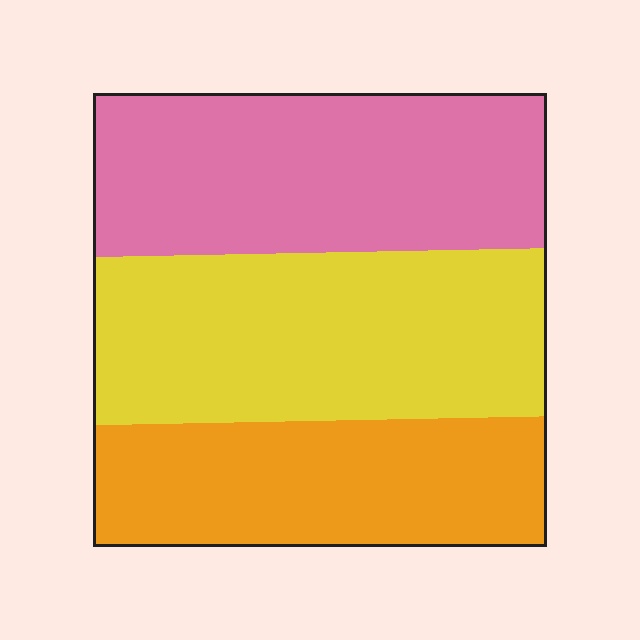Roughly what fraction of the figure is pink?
Pink takes up about one third (1/3) of the figure.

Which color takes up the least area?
Orange, at roughly 30%.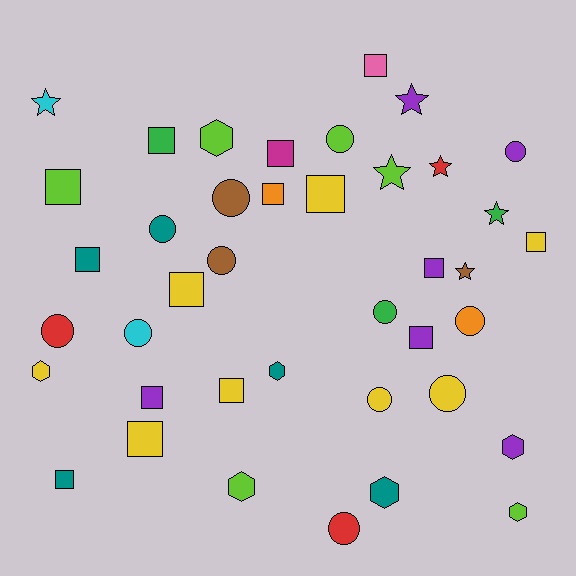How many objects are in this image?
There are 40 objects.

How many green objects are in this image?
There are 3 green objects.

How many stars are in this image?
There are 6 stars.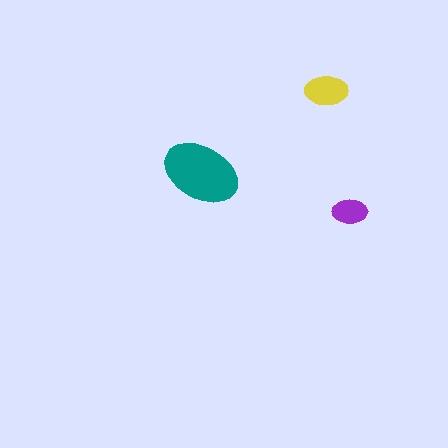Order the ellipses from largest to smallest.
the teal one, the yellow one, the purple one.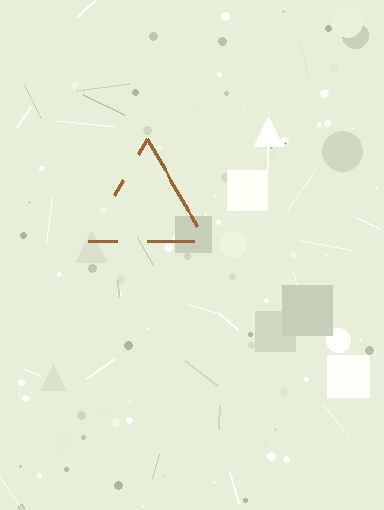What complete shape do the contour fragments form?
The contour fragments form a triangle.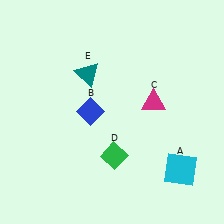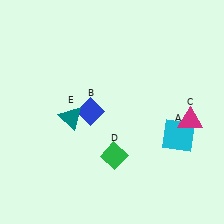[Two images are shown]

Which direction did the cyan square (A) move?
The cyan square (A) moved up.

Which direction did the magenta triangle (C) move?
The magenta triangle (C) moved right.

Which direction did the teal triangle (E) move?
The teal triangle (E) moved down.